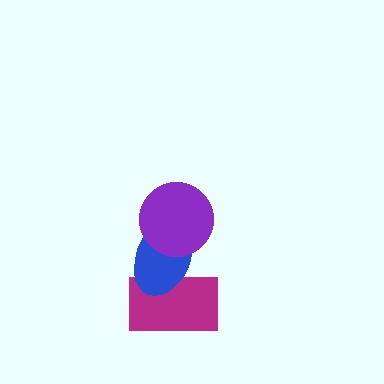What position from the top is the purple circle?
The purple circle is 1st from the top.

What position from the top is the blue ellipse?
The blue ellipse is 2nd from the top.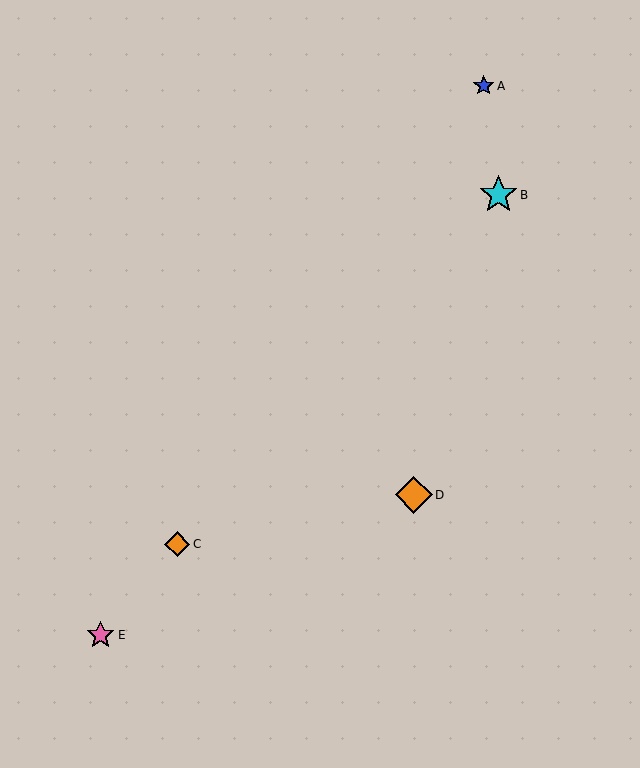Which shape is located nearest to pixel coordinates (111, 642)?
The pink star (labeled E) at (101, 635) is nearest to that location.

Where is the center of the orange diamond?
The center of the orange diamond is at (177, 544).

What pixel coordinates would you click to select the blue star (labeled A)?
Click at (484, 86) to select the blue star A.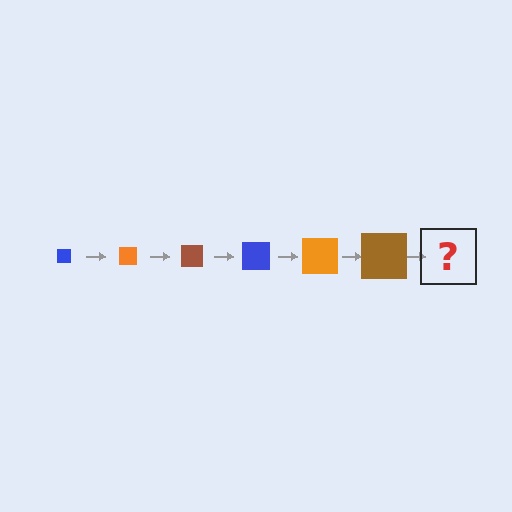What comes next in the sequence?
The next element should be a blue square, larger than the previous one.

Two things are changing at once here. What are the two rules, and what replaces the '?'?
The two rules are that the square grows larger each step and the color cycles through blue, orange, and brown. The '?' should be a blue square, larger than the previous one.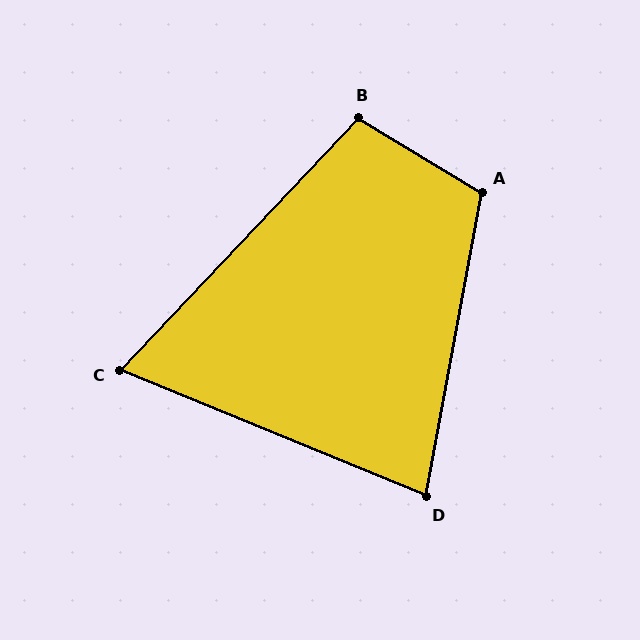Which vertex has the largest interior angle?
A, at approximately 111 degrees.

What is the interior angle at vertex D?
Approximately 78 degrees (acute).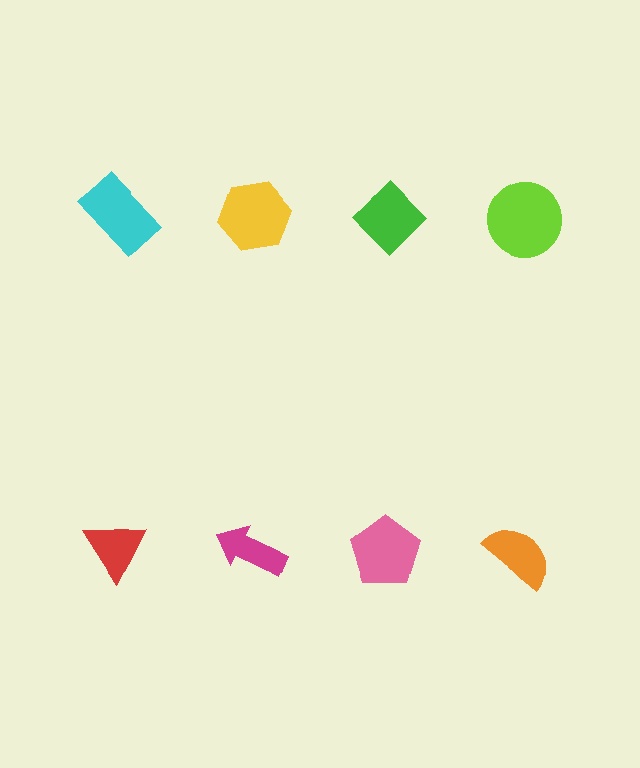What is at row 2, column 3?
A pink pentagon.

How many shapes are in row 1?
4 shapes.